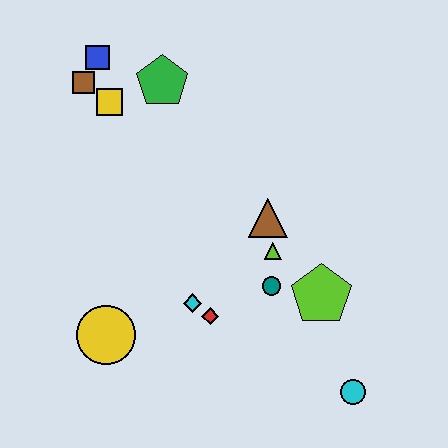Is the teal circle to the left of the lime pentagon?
Yes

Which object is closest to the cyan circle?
The lime pentagon is closest to the cyan circle.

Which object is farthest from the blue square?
The cyan circle is farthest from the blue square.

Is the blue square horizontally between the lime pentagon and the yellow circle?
No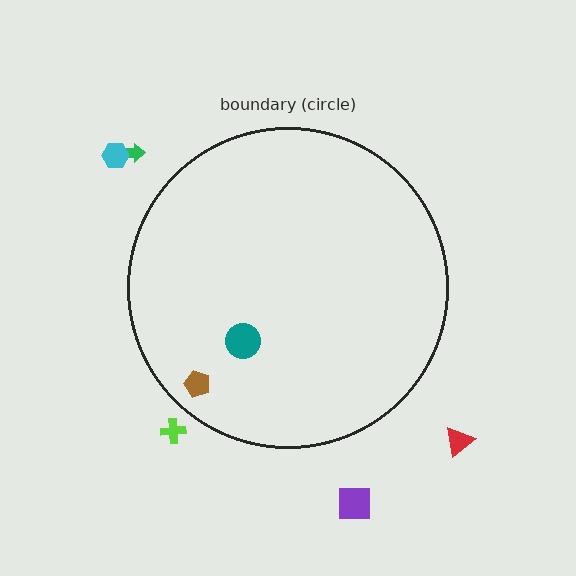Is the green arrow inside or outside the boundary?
Outside.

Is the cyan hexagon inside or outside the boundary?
Outside.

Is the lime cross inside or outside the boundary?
Outside.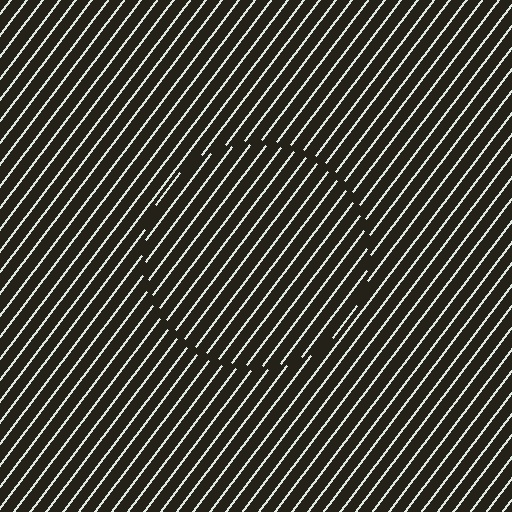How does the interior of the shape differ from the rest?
The interior of the shape contains the same grating, shifted by half a period — the contour is defined by the phase discontinuity where line-ends from the inner and outer gratings abut.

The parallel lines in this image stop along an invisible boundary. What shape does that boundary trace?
An illusory circle. The interior of the shape contains the same grating, shifted by half a period — the contour is defined by the phase discontinuity where line-ends from the inner and outer gratings abut.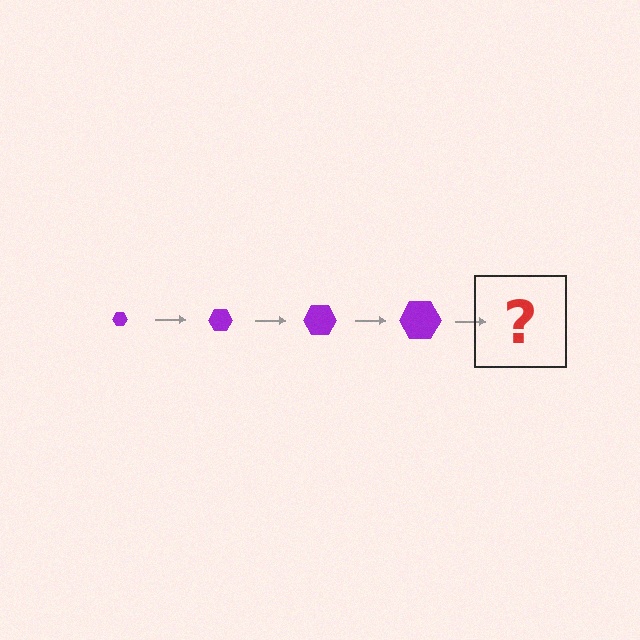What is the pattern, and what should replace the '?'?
The pattern is that the hexagon gets progressively larger each step. The '?' should be a purple hexagon, larger than the previous one.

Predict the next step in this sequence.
The next step is a purple hexagon, larger than the previous one.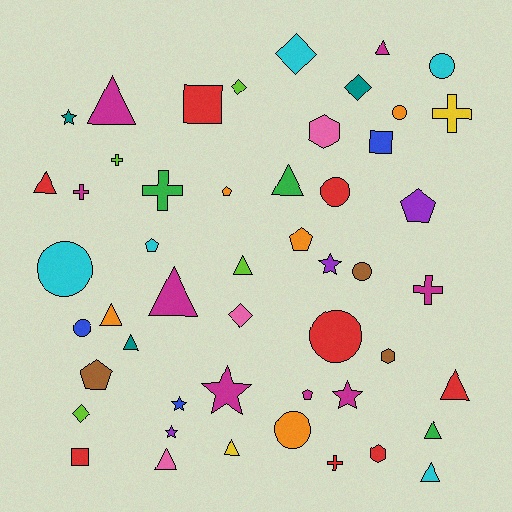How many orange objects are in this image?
There are 5 orange objects.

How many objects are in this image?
There are 50 objects.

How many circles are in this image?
There are 8 circles.